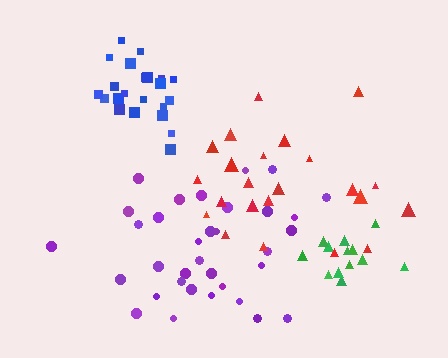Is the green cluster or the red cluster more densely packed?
Green.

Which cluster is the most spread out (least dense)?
Red.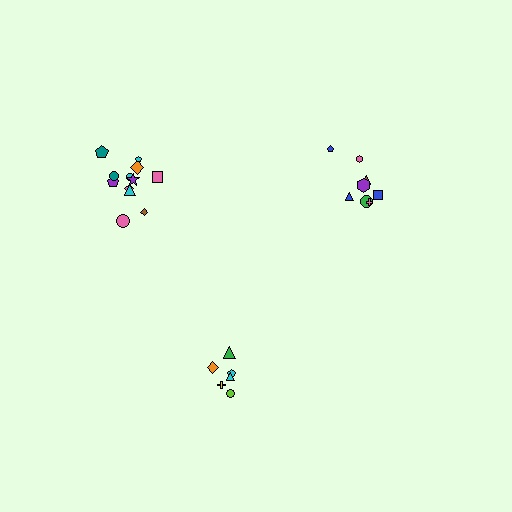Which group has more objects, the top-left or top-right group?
The top-left group.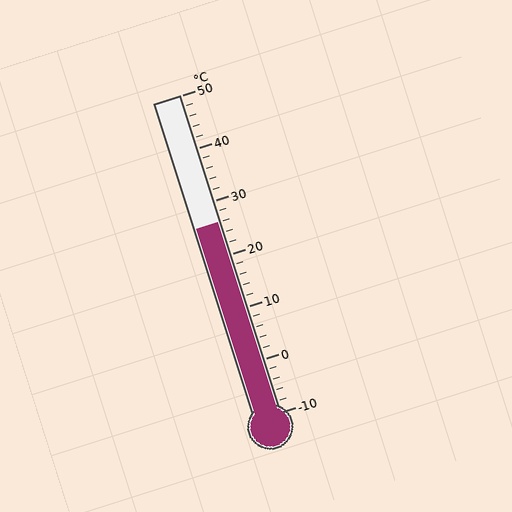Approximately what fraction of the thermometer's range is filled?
The thermometer is filled to approximately 60% of its range.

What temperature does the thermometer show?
The thermometer shows approximately 26°C.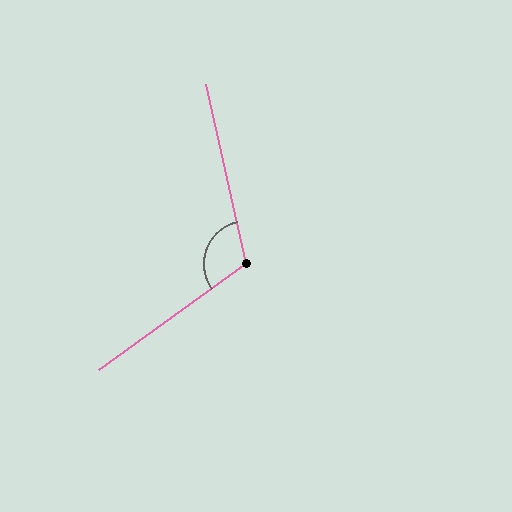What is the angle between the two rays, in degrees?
Approximately 113 degrees.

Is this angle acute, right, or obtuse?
It is obtuse.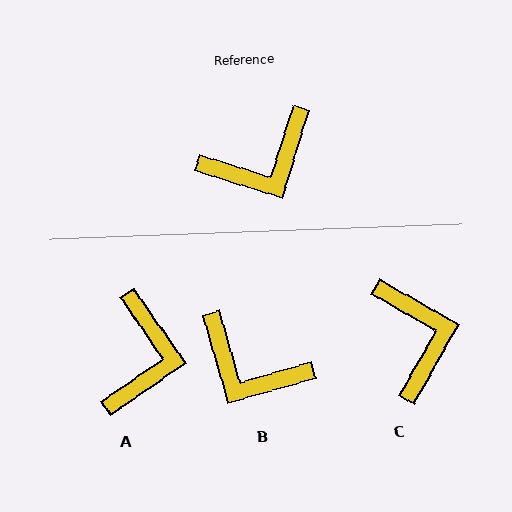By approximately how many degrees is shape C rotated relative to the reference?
Approximately 77 degrees counter-clockwise.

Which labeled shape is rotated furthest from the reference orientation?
C, about 77 degrees away.